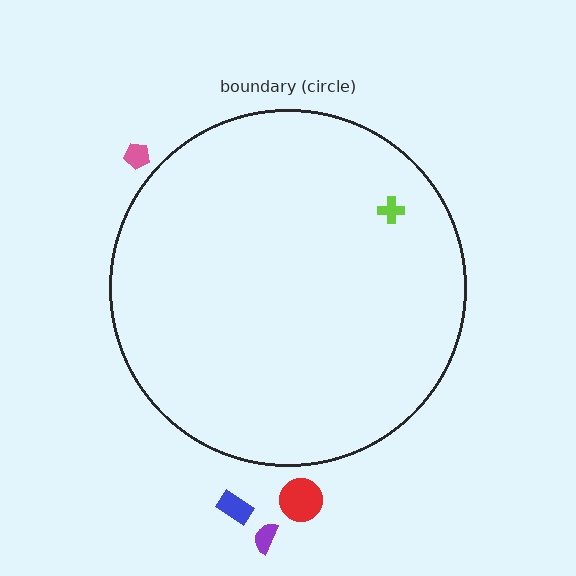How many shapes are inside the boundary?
1 inside, 4 outside.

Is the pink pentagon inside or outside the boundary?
Outside.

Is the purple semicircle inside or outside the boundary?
Outside.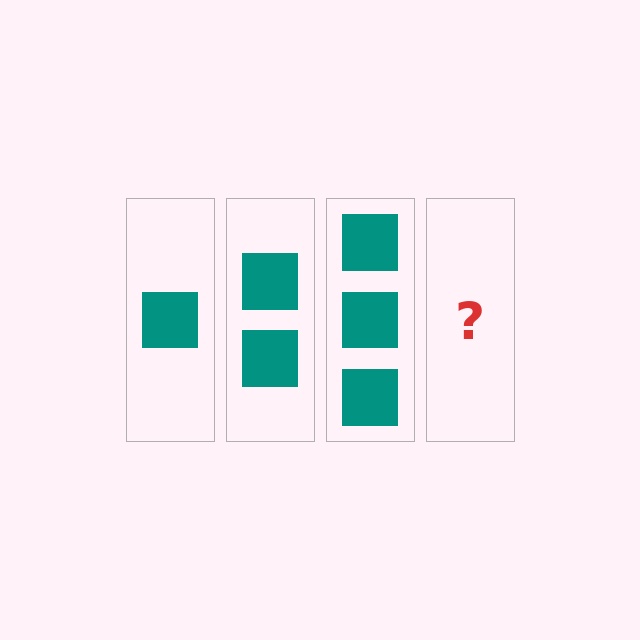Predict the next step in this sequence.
The next step is 4 squares.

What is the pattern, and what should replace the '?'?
The pattern is that each step adds one more square. The '?' should be 4 squares.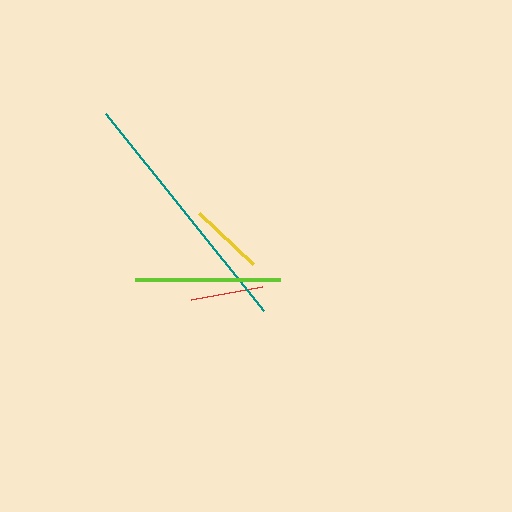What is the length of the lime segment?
The lime segment is approximately 146 pixels long.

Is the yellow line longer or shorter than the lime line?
The lime line is longer than the yellow line.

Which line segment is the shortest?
The red line is the shortest at approximately 73 pixels.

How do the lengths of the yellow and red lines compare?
The yellow and red lines are approximately the same length.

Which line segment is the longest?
The teal line is the longest at approximately 252 pixels.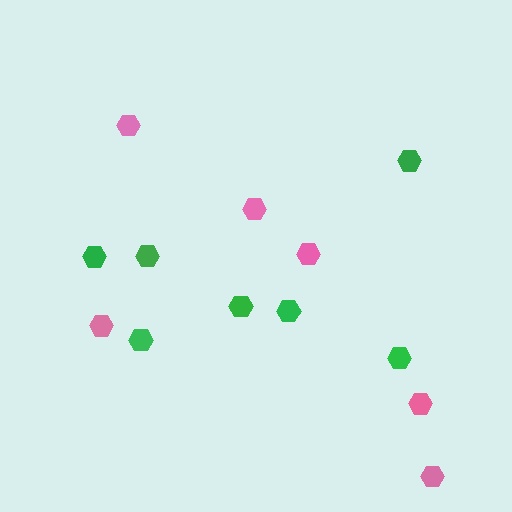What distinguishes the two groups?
There are 2 groups: one group of pink hexagons (6) and one group of green hexagons (7).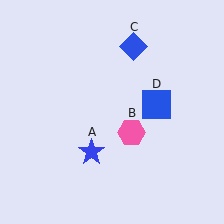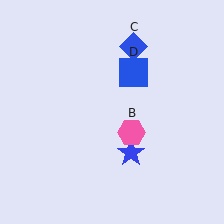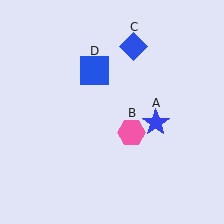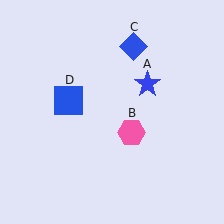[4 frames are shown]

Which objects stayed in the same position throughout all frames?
Pink hexagon (object B) and blue diamond (object C) remained stationary.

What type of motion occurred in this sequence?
The blue star (object A), blue square (object D) rotated counterclockwise around the center of the scene.